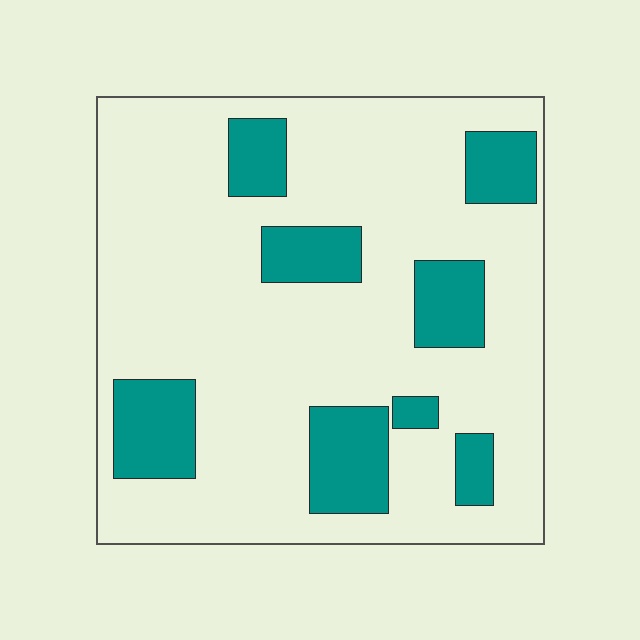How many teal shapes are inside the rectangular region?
8.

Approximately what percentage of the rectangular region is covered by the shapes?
Approximately 20%.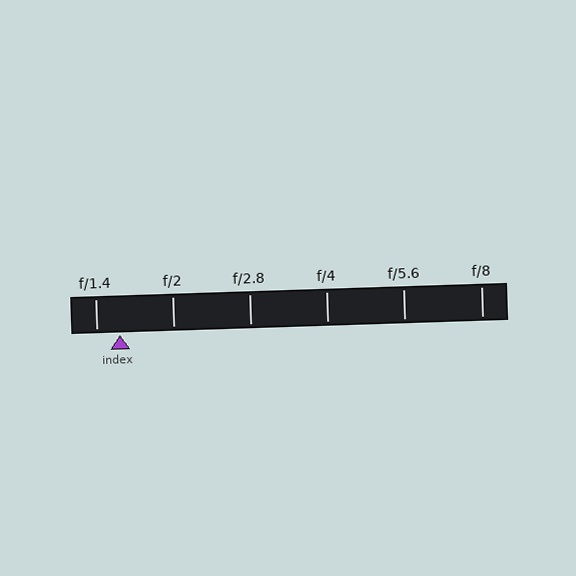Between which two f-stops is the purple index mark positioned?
The index mark is between f/1.4 and f/2.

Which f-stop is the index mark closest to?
The index mark is closest to f/1.4.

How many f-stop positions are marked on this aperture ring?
There are 6 f-stop positions marked.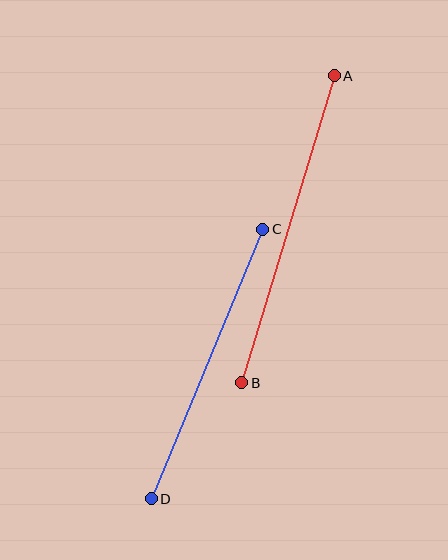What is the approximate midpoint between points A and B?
The midpoint is at approximately (288, 229) pixels.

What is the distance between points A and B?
The distance is approximately 321 pixels.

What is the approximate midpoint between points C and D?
The midpoint is at approximately (207, 364) pixels.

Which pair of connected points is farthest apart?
Points A and B are farthest apart.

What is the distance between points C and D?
The distance is approximately 291 pixels.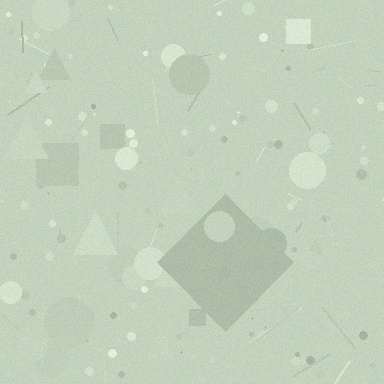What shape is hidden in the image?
A diamond is hidden in the image.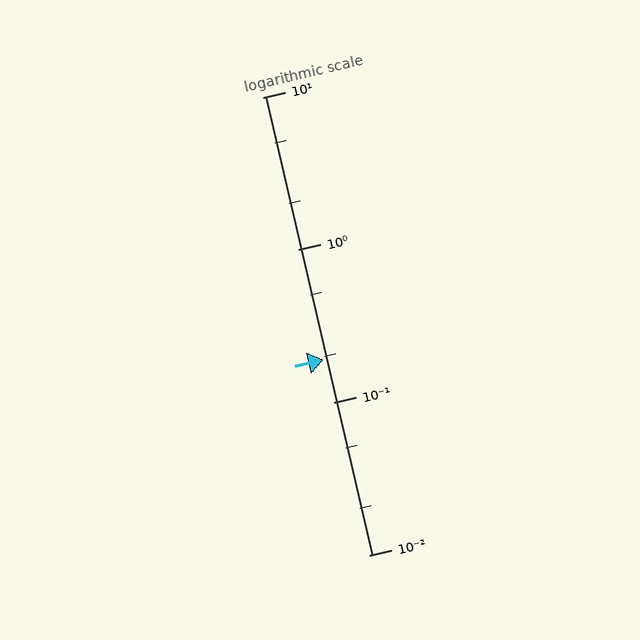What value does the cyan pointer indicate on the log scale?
The pointer indicates approximately 0.19.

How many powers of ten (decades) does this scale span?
The scale spans 3 decades, from 0.01 to 10.